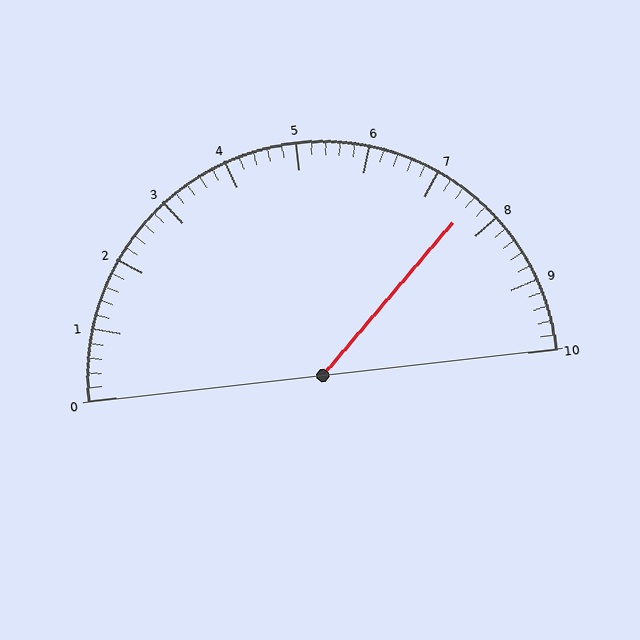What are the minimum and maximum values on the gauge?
The gauge ranges from 0 to 10.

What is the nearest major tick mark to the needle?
The nearest major tick mark is 8.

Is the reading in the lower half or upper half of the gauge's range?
The reading is in the upper half of the range (0 to 10).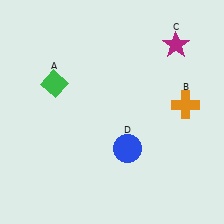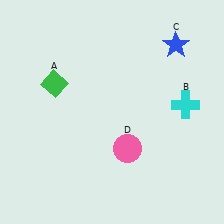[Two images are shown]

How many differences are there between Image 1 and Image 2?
There are 3 differences between the two images.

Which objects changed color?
B changed from orange to cyan. C changed from magenta to blue. D changed from blue to pink.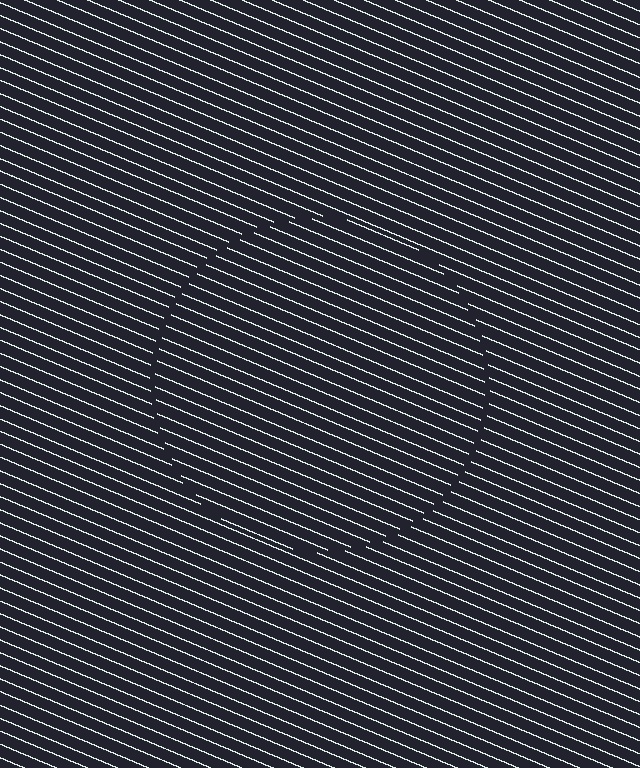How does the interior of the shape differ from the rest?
The interior of the shape contains the same grating, shifted by half a period — the contour is defined by the phase discontinuity where line-ends from the inner and outer gratings abut.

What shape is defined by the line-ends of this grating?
An illusory circle. The interior of the shape contains the same grating, shifted by half a period — the contour is defined by the phase discontinuity where line-ends from the inner and outer gratings abut.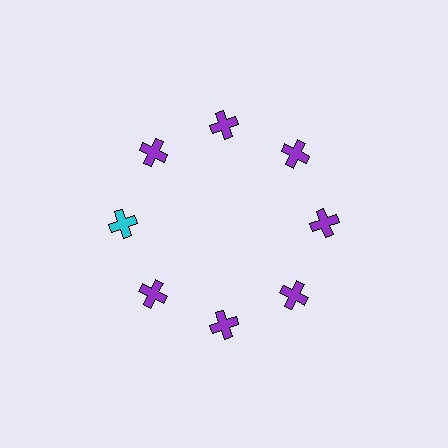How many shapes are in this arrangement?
There are 8 shapes arranged in a ring pattern.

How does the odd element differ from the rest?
It has a different color: cyan instead of purple.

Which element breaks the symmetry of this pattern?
The cyan cross at roughly the 9 o'clock position breaks the symmetry. All other shapes are purple crosses.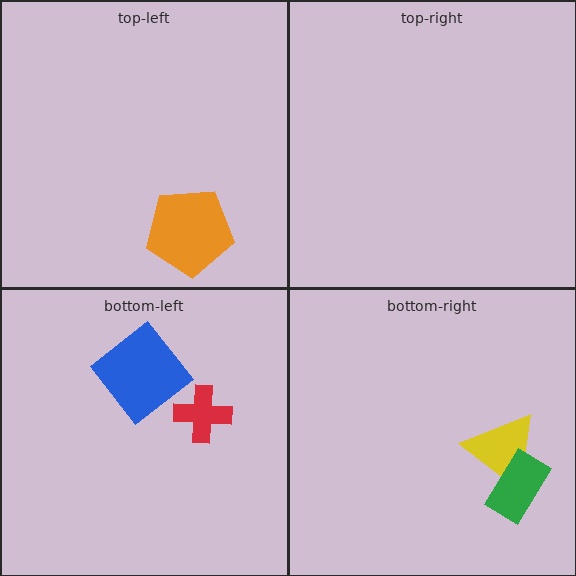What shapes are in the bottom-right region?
The yellow triangle, the green rectangle.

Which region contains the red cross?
The bottom-left region.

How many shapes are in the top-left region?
1.